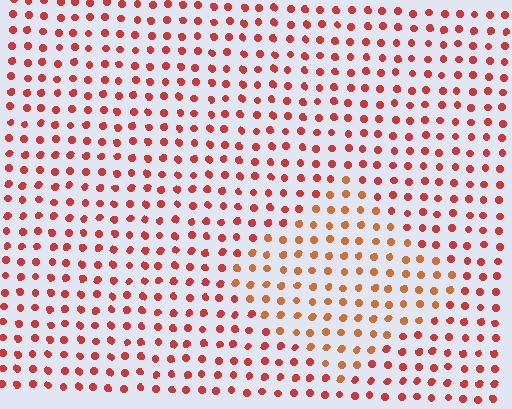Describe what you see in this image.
The image is filled with small red elements in a uniform arrangement. A diamond-shaped region is visible where the elements are tinted to a slightly different hue, forming a subtle color boundary.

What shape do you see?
I see a diamond.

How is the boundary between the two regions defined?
The boundary is defined purely by a slight shift in hue (about 24 degrees). Spacing, size, and orientation are identical on both sides.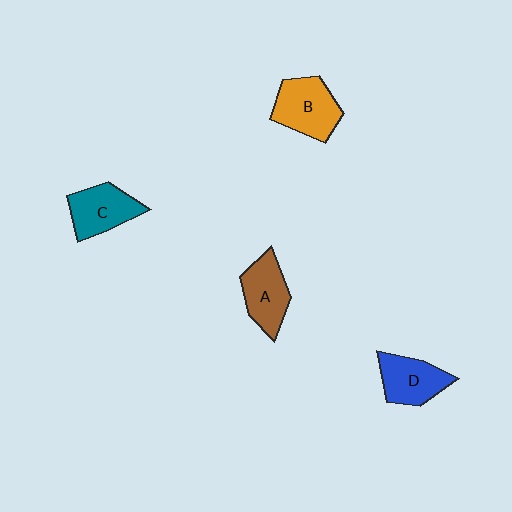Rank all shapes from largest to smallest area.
From largest to smallest: B (orange), C (teal), A (brown), D (blue).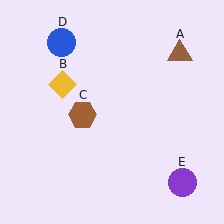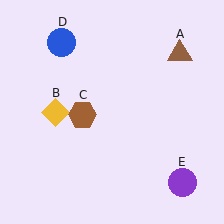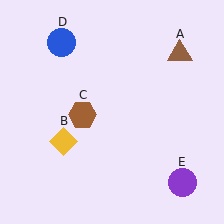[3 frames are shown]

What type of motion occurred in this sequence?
The yellow diamond (object B) rotated counterclockwise around the center of the scene.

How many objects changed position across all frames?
1 object changed position: yellow diamond (object B).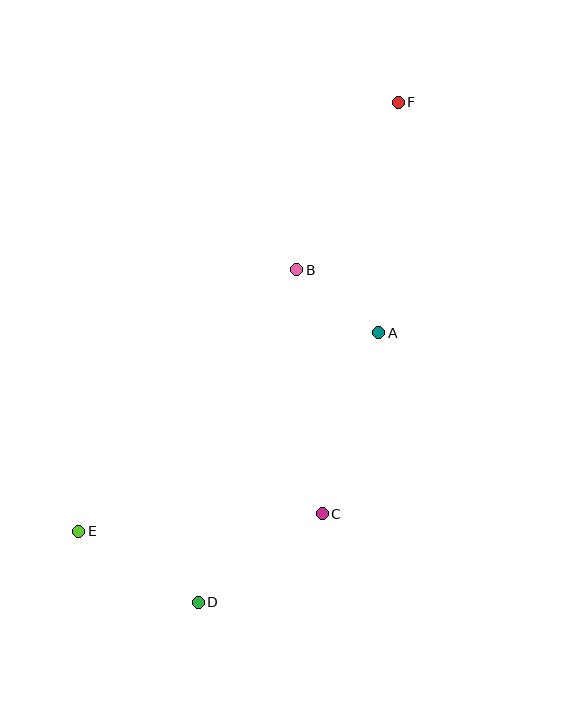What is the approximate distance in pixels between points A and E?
The distance between A and E is approximately 360 pixels.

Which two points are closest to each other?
Points A and B are closest to each other.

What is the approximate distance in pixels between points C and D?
The distance between C and D is approximately 152 pixels.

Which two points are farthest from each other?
Points D and F are farthest from each other.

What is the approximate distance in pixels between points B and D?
The distance between B and D is approximately 347 pixels.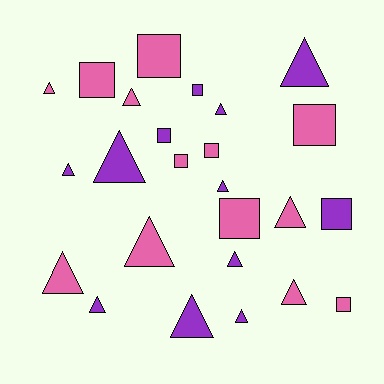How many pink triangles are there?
There are 6 pink triangles.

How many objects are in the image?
There are 25 objects.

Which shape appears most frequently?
Triangle, with 15 objects.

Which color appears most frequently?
Pink, with 13 objects.